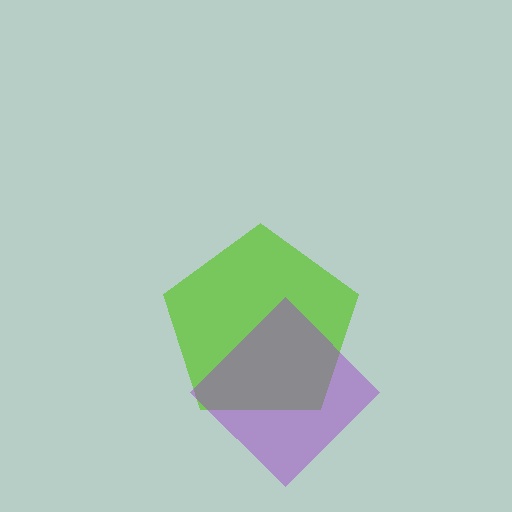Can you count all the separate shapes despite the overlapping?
Yes, there are 2 separate shapes.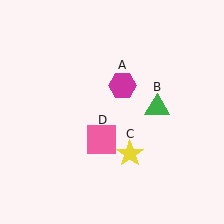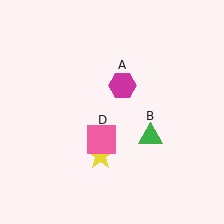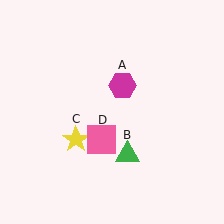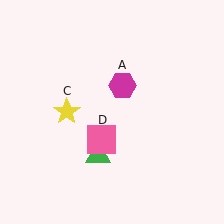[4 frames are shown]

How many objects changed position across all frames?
2 objects changed position: green triangle (object B), yellow star (object C).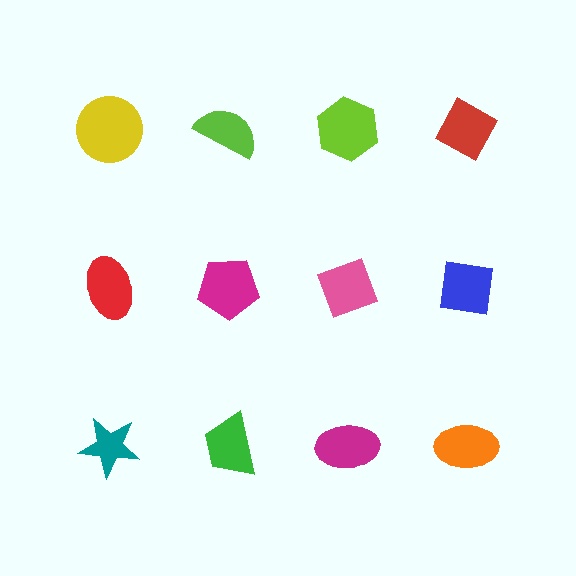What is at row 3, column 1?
A teal star.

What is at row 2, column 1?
A red ellipse.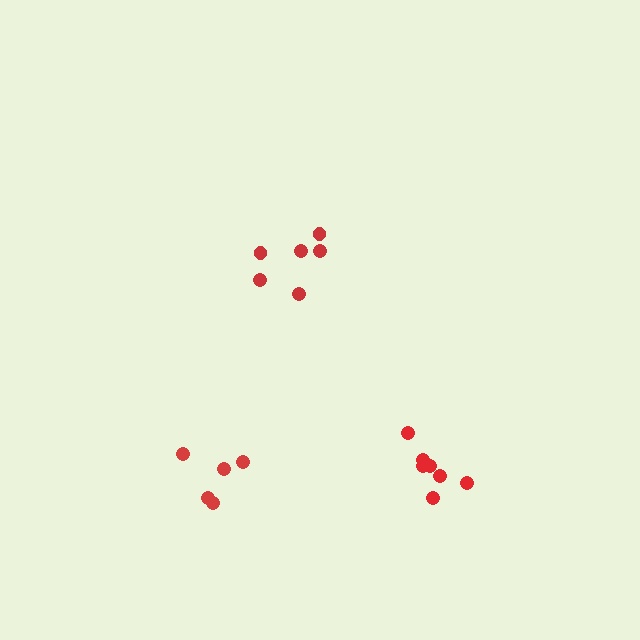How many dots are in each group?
Group 1: 5 dots, Group 2: 7 dots, Group 3: 6 dots (18 total).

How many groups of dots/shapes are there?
There are 3 groups.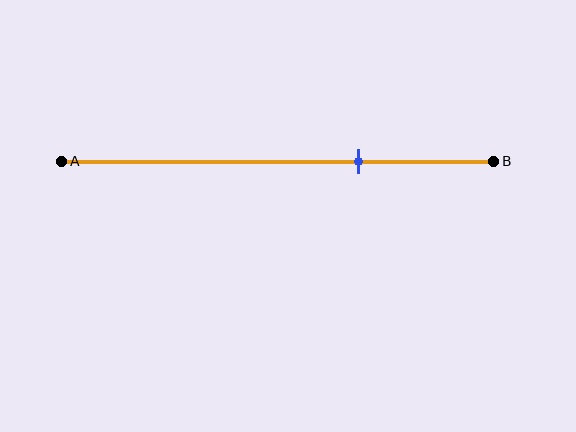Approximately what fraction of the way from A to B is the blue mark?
The blue mark is approximately 70% of the way from A to B.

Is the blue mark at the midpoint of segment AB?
No, the mark is at about 70% from A, not at the 50% midpoint.